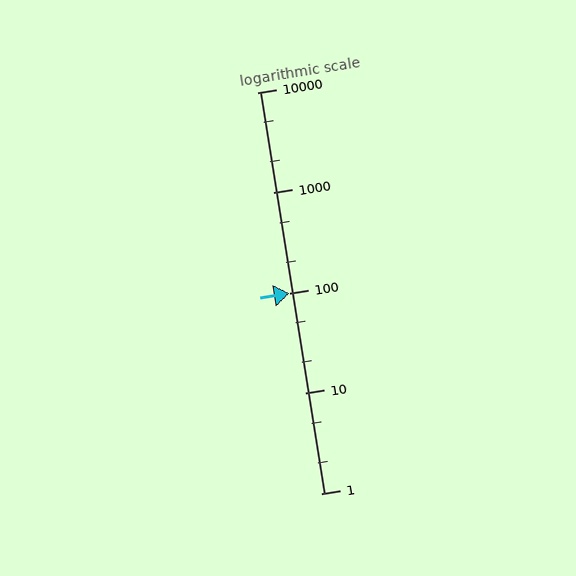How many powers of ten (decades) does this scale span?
The scale spans 4 decades, from 1 to 10000.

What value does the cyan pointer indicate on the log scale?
The pointer indicates approximately 100.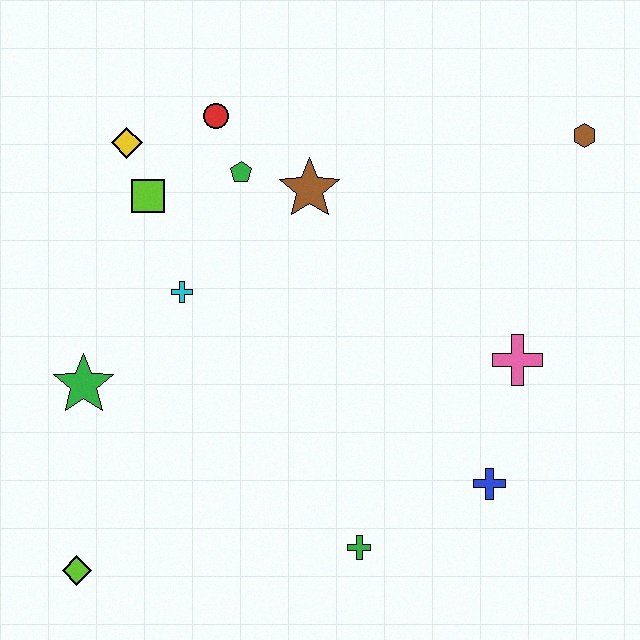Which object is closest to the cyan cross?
The lime square is closest to the cyan cross.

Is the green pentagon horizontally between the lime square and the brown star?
Yes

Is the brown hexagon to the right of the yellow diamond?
Yes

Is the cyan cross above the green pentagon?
No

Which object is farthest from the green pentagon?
The lime diamond is farthest from the green pentagon.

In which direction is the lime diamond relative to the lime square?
The lime diamond is below the lime square.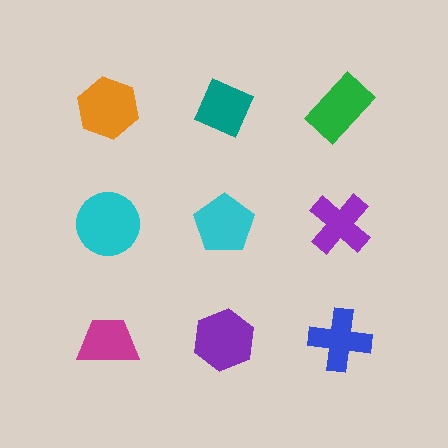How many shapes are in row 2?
3 shapes.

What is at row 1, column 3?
A green rectangle.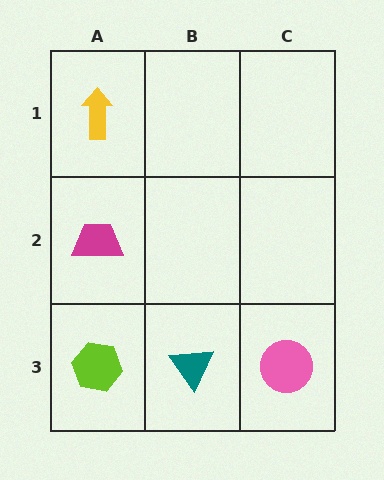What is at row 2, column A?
A magenta trapezoid.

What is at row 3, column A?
A lime hexagon.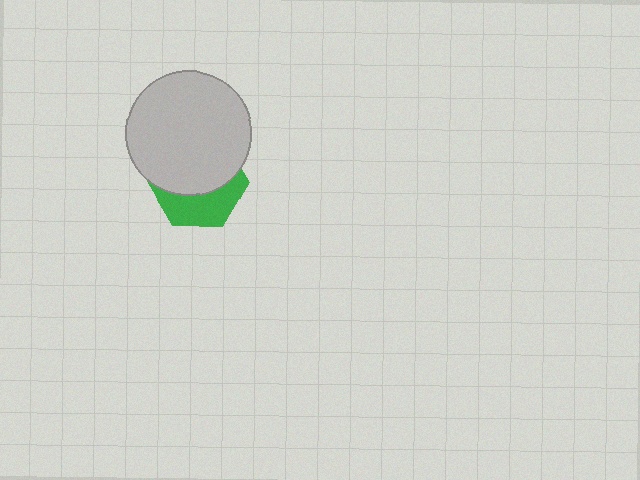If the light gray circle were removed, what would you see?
You would see the complete green hexagon.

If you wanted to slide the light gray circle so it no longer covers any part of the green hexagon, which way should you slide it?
Slide it up — that is the most direct way to separate the two shapes.